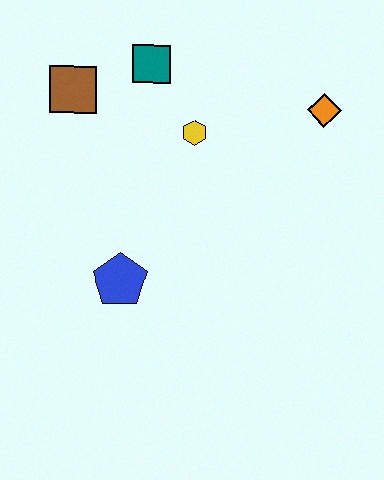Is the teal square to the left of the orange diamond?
Yes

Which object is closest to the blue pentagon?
The yellow hexagon is closest to the blue pentagon.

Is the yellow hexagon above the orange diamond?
No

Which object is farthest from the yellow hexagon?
The blue pentagon is farthest from the yellow hexagon.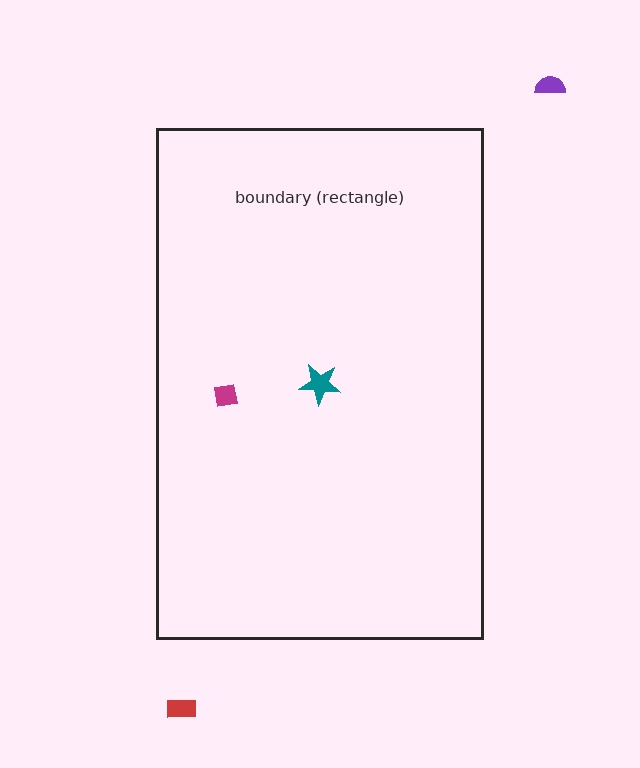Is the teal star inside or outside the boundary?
Inside.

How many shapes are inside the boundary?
2 inside, 2 outside.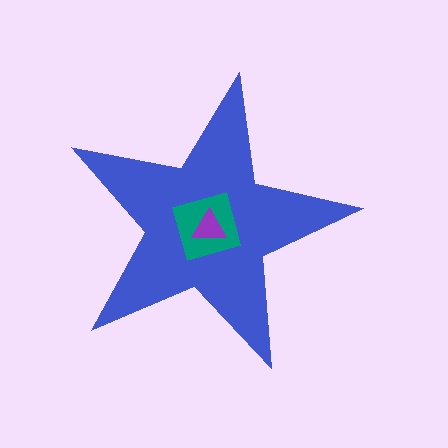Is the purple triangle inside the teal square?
Yes.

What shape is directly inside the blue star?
The teal square.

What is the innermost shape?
The purple triangle.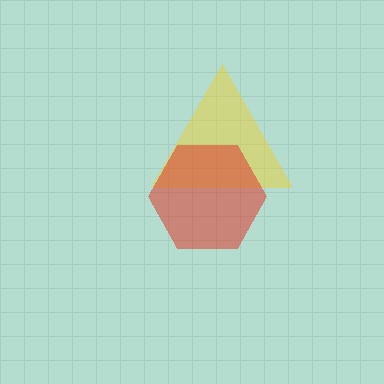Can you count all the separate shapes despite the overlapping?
Yes, there are 2 separate shapes.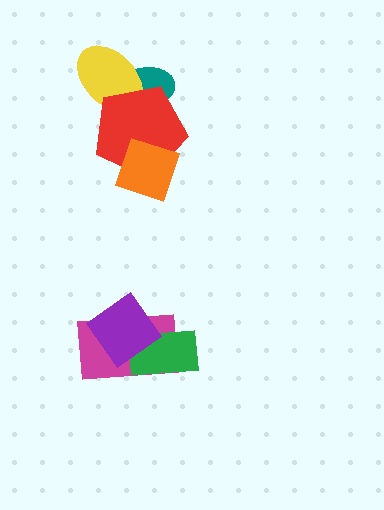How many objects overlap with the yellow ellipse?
2 objects overlap with the yellow ellipse.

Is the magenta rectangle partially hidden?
Yes, it is partially covered by another shape.